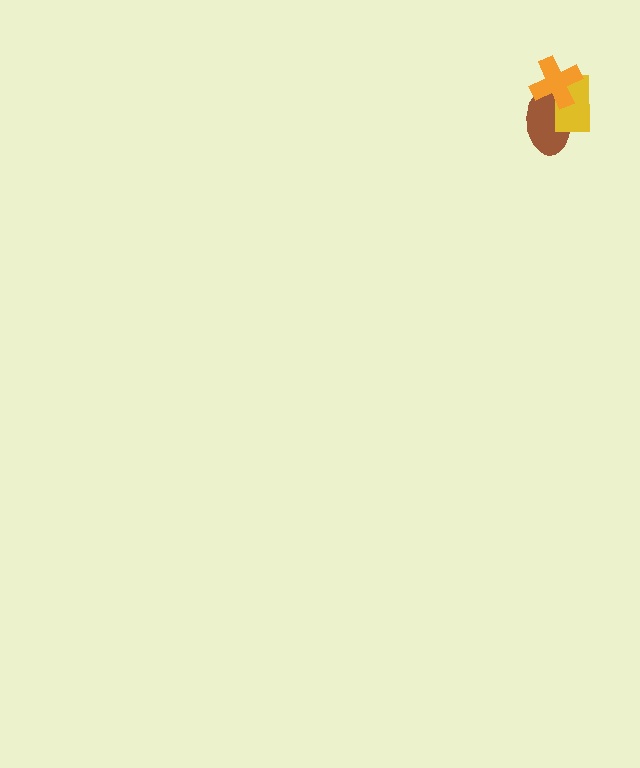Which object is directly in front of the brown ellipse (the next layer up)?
The yellow rectangle is directly in front of the brown ellipse.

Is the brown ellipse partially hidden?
Yes, it is partially covered by another shape.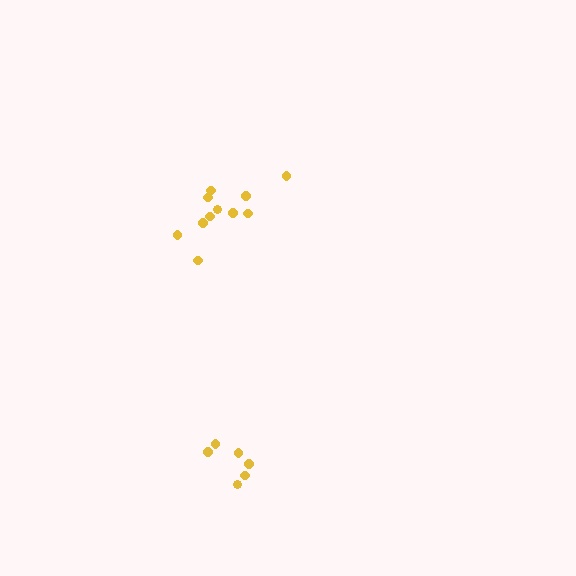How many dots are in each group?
Group 1: 6 dots, Group 2: 11 dots (17 total).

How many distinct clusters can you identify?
There are 2 distinct clusters.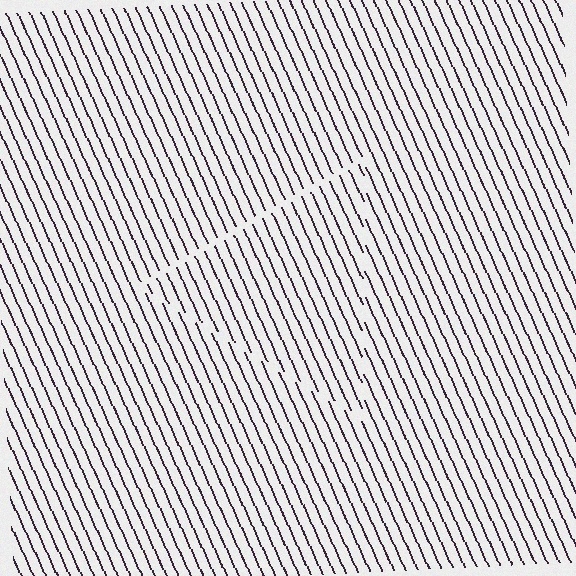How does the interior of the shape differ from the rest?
The interior of the shape contains the same grating, shifted by half a period — the contour is defined by the phase discontinuity where line-ends from the inner and outer gratings abut.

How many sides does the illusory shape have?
3 sides — the line-ends trace a triangle.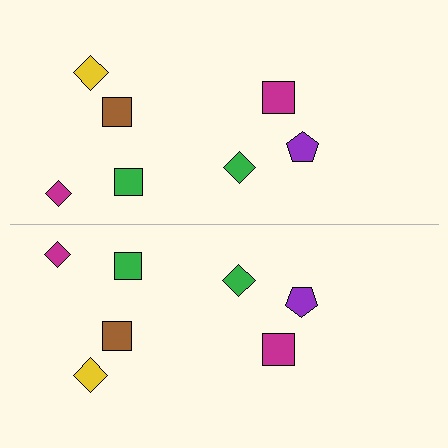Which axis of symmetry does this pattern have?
The pattern has a horizontal axis of symmetry running through the center of the image.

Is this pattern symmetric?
Yes, this pattern has bilateral (reflection) symmetry.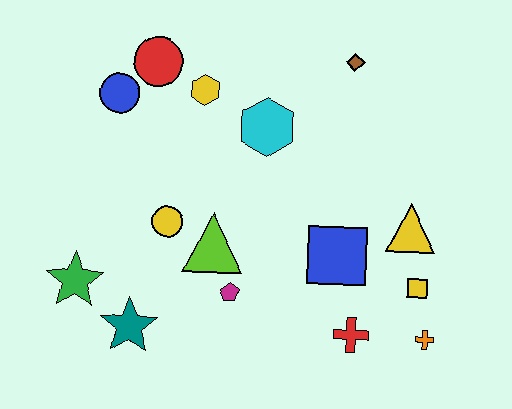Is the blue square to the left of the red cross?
Yes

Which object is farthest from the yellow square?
The blue circle is farthest from the yellow square.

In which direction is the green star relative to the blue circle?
The green star is below the blue circle.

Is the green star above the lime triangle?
No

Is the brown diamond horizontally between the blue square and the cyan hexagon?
No